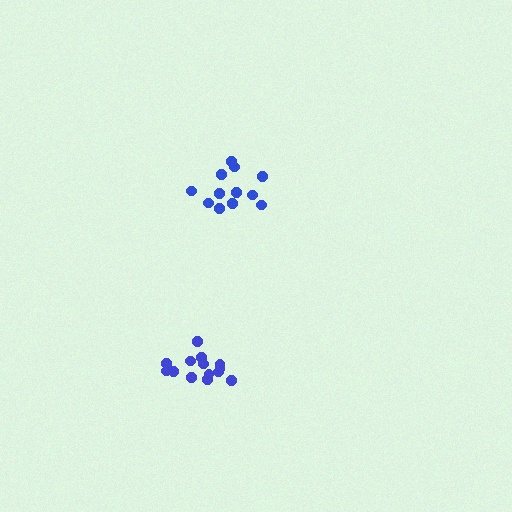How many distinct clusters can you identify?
There are 2 distinct clusters.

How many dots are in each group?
Group 1: 12 dots, Group 2: 14 dots (26 total).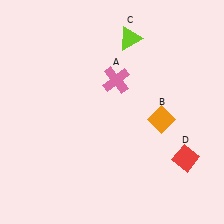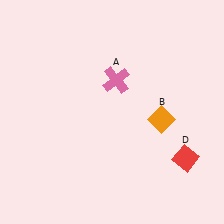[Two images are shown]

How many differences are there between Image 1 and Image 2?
There is 1 difference between the two images.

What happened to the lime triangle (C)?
The lime triangle (C) was removed in Image 2. It was in the top-right area of Image 1.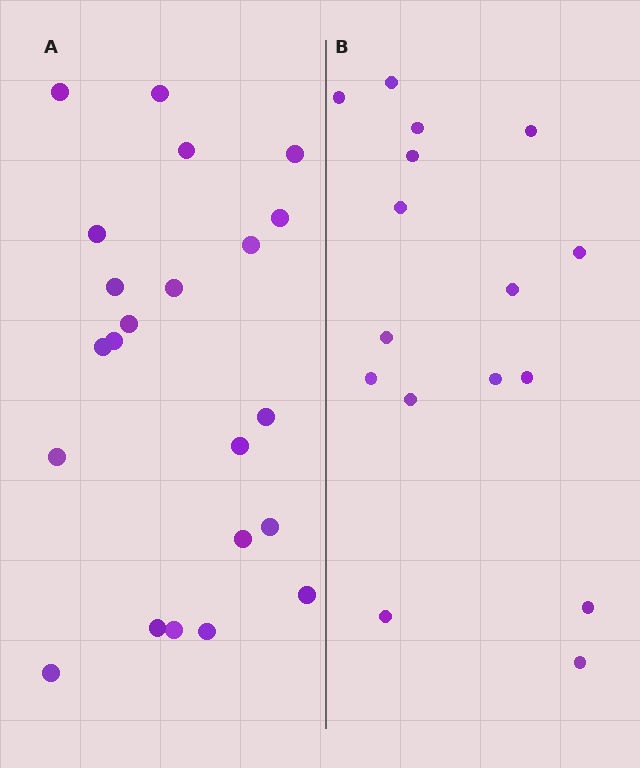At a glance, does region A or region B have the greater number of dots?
Region A (the left region) has more dots.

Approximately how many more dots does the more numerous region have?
Region A has about 6 more dots than region B.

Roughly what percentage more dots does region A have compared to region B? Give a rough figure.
About 40% more.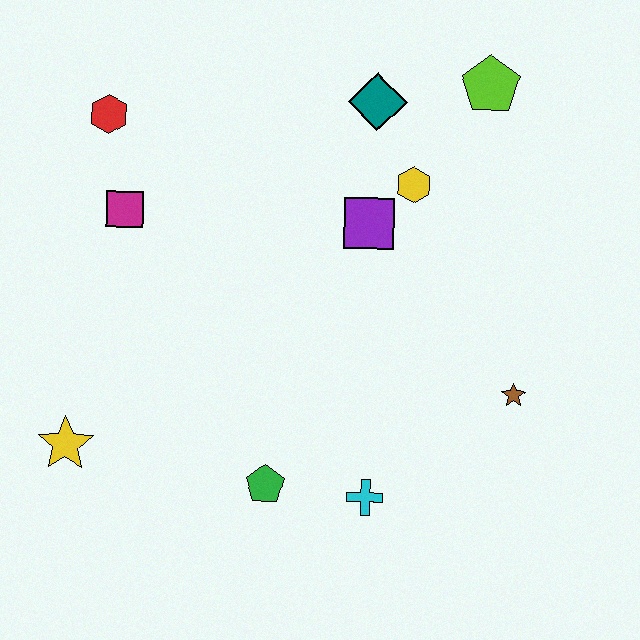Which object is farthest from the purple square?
The yellow star is farthest from the purple square.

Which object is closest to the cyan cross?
The green pentagon is closest to the cyan cross.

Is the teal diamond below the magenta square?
No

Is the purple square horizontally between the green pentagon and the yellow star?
No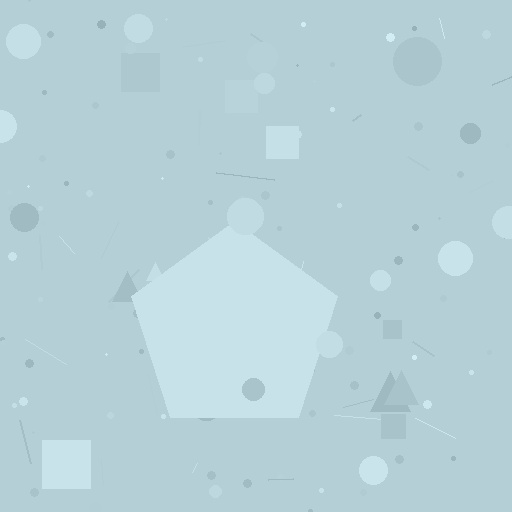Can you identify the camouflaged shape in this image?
The camouflaged shape is a pentagon.